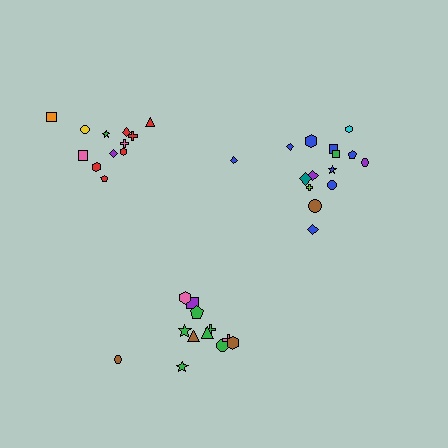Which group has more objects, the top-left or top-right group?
The top-right group.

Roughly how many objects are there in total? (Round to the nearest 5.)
Roughly 40 objects in total.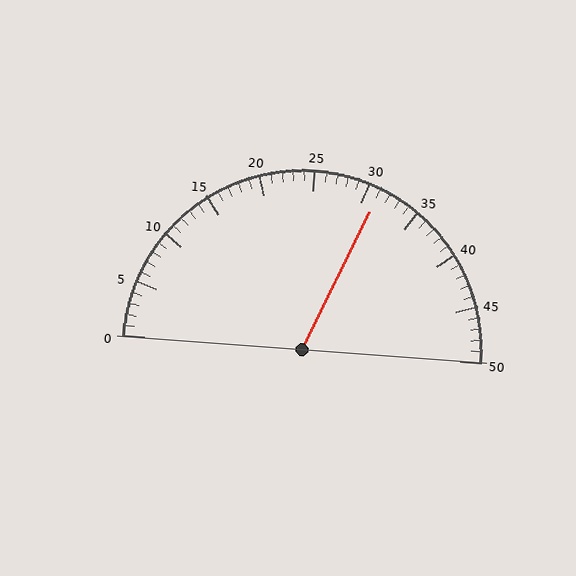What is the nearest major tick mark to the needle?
The nearest major tick mark is 30.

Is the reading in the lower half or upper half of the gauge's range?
The reading is in the upper half of the range (0 to 50).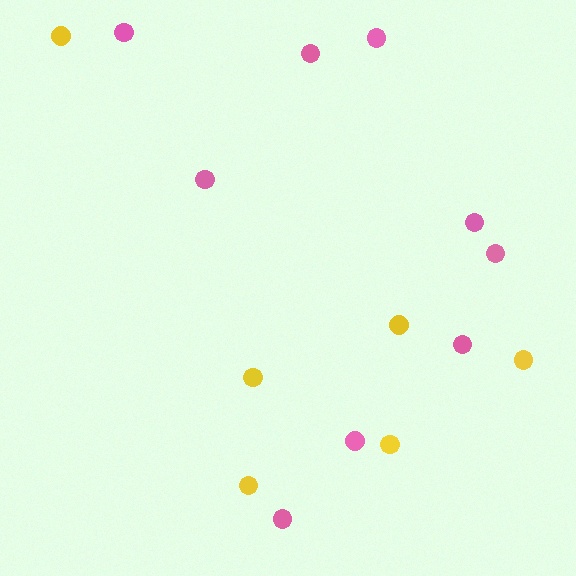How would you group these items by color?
There are 2 groups: one group of yellow circles (6) and one group of pink circles (9).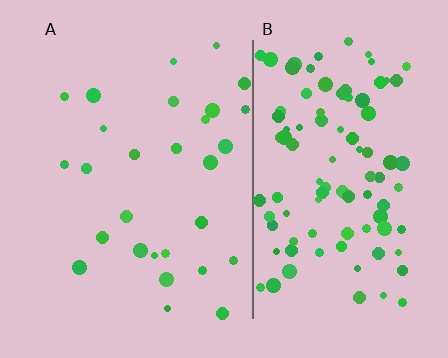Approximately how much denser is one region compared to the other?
Approximately 3.7× — region B over region A.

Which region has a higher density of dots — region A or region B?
B (the right).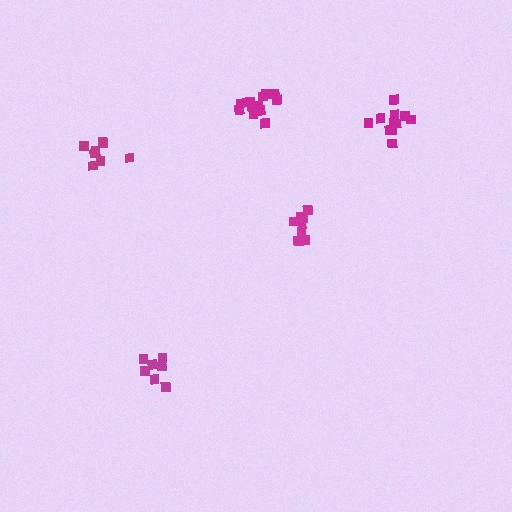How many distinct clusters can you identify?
There are 5 distinct clusters.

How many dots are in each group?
Group 1: 8 dots, Group 2: 8 dots, Group 3: 7 dots, Group 4: 12 dots, Group 5: 13 dots (48 total).